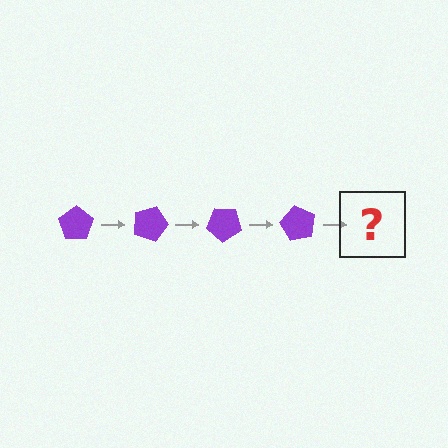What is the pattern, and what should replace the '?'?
The pattern is that the pentagon rotates 20 degrees each step. The '?' should be a purple pentagon rotated 80 degrees.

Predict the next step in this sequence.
The next step is a purple pentagon rotated 80 degrees.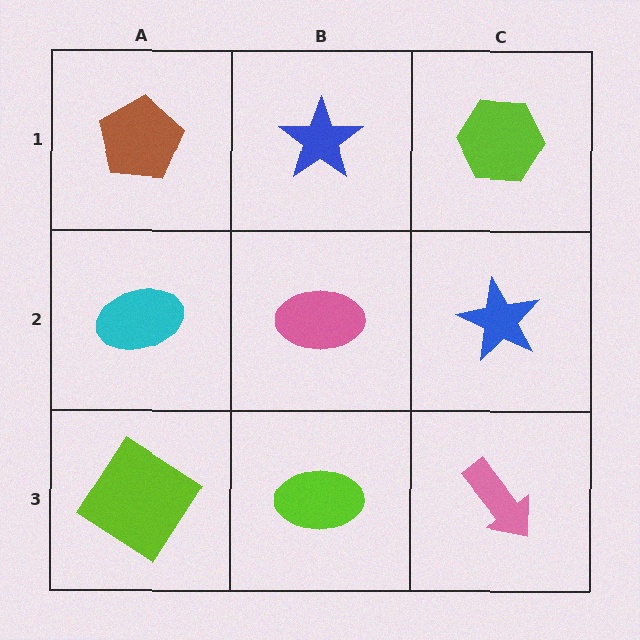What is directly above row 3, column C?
A blue star.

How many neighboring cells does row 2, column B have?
4.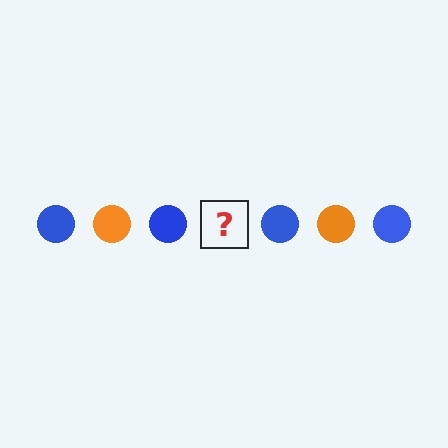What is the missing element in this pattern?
The missing element is an orange circle.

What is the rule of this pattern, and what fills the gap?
The rule is that the pattern cycles through blue, orange circles. The gap should be filled with an orange circle.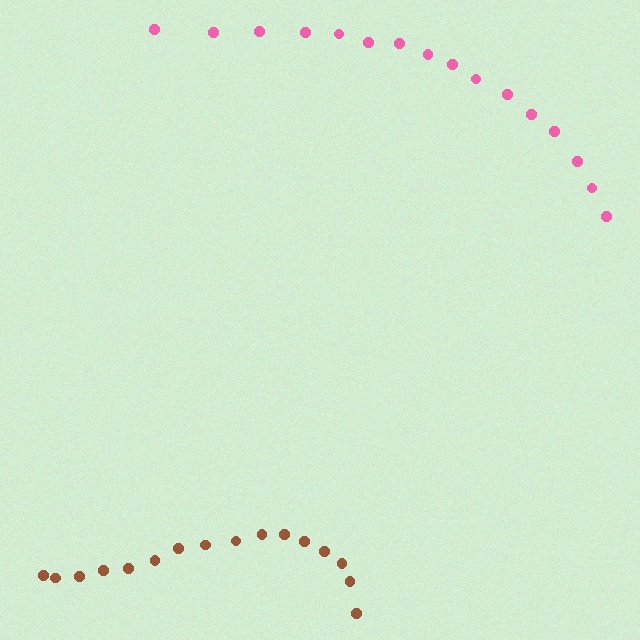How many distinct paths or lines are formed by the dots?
There are 2 distinct paths.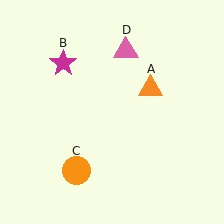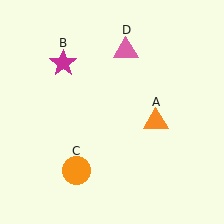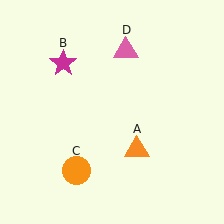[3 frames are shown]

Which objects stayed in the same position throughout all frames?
Magenta star (object B) and orange circle (object C) and pink triangle (object D) remained stationary.